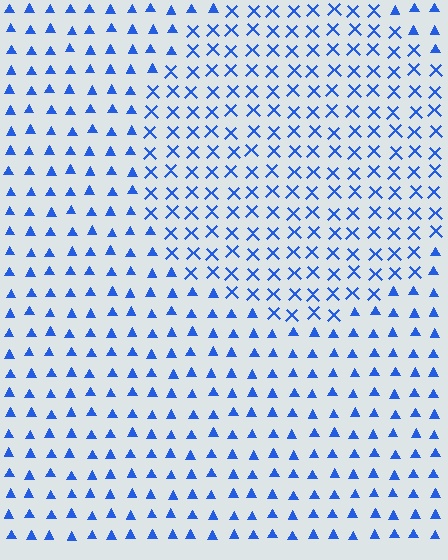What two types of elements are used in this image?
The image uses X marks inside the circle region and triangles outside it.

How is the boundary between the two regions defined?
The boundary is defined by a change in element shape: X marks inside vs. triangles outside. All elements share the same color and spacing.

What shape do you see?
I see a circle.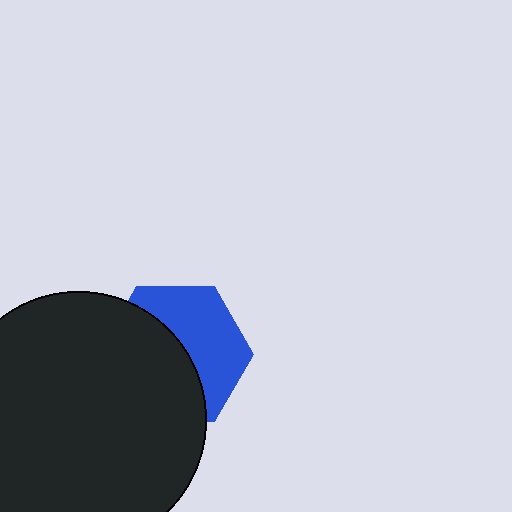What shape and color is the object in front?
The object in front is a black circle.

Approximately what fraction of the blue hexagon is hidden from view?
Roughly 53% of the blue hexagon is hidden behind the black circle.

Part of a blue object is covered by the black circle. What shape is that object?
It is a hexagon.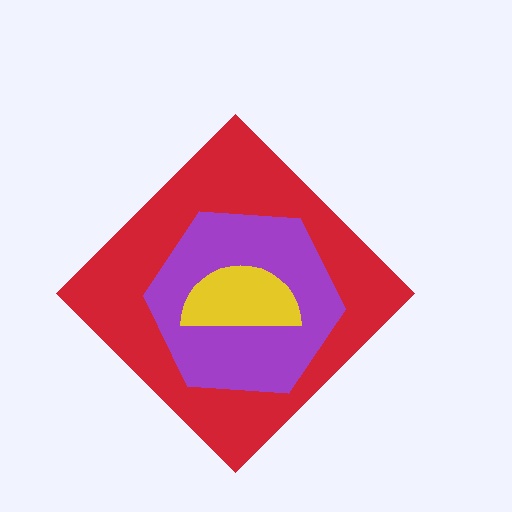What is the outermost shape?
The red diamond.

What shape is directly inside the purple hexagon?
The yellow semicircle.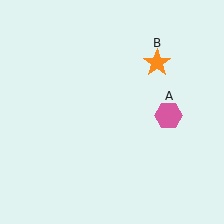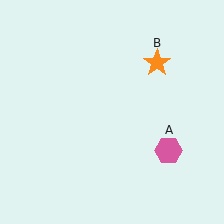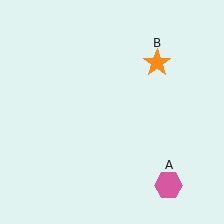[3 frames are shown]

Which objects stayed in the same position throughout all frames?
Orange star (object B) remained stationary.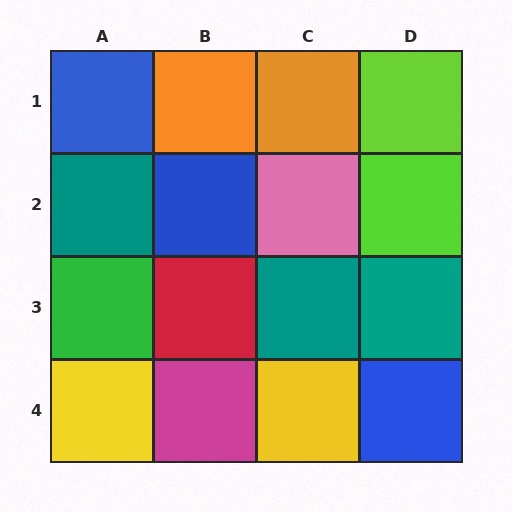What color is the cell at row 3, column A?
Green.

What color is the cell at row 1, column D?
Lime.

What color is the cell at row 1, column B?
Orange.